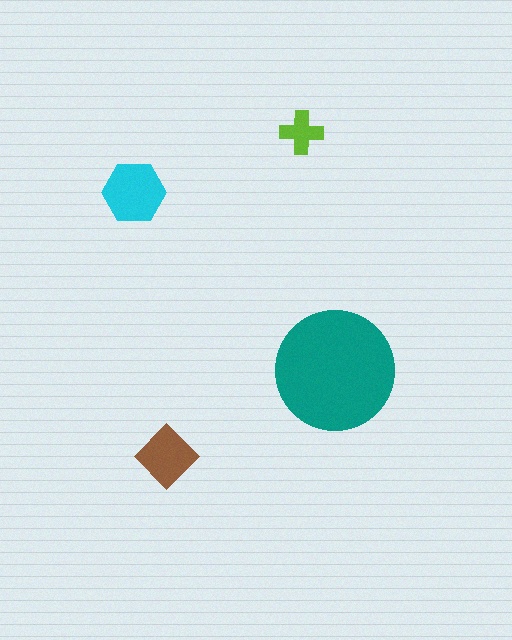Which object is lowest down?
The brown diamond is bottommost.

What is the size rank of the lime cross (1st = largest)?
4th.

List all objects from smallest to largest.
The lime cross, the brown diamond, the cyan hexagon, the teal circle.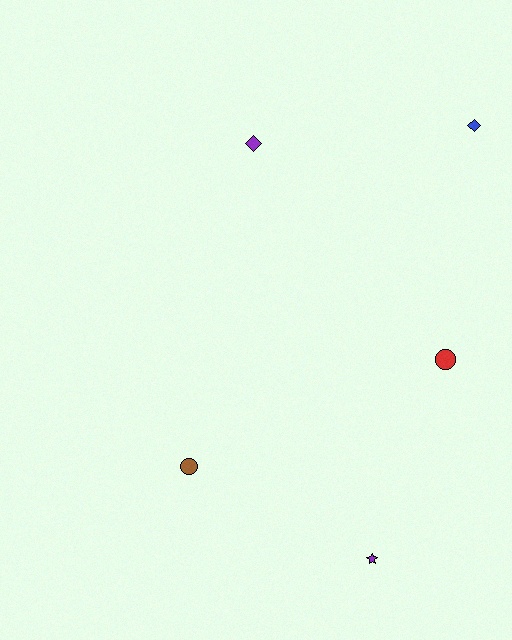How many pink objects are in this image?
There are no pink objects.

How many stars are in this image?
There is 1 star.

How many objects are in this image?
There are 5 objects.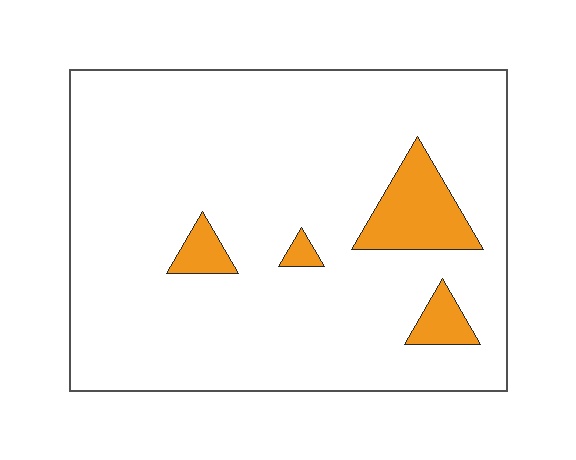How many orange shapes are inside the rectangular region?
4.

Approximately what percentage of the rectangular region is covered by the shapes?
Approximately 10%.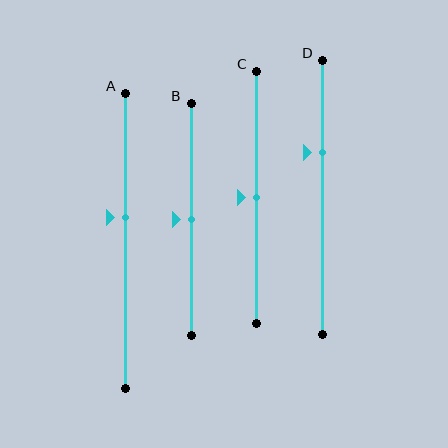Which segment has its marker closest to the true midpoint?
Segment B has its marker closest to the true midpoint.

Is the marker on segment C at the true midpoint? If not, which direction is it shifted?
Yes, the marker on segment C is at the true midpoint.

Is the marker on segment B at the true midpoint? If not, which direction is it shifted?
Yes, the marker on segment B is at the true midpoint.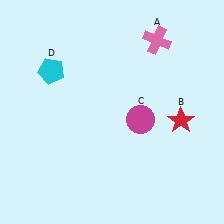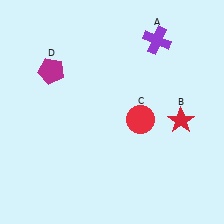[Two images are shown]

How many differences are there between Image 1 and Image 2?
There are 3 differences between the two images.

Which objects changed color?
A changed from pink to purple. C changed from magenta to red. D changed from cyan to magenta.